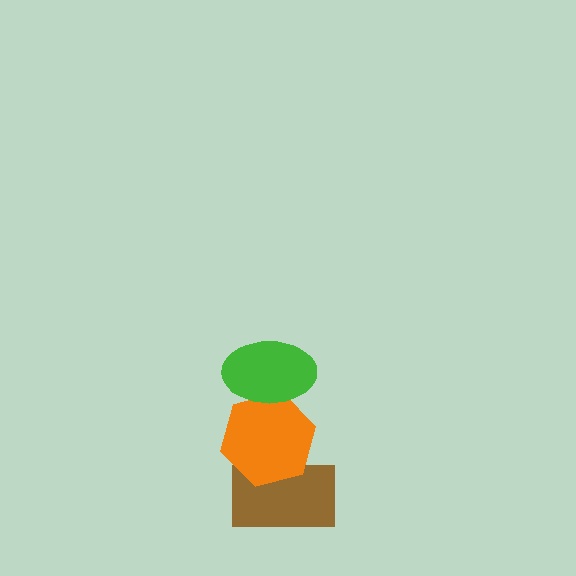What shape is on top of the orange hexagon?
The green ellipse is on top of the orange hexagon.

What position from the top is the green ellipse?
The green ellipse is 1st from the top.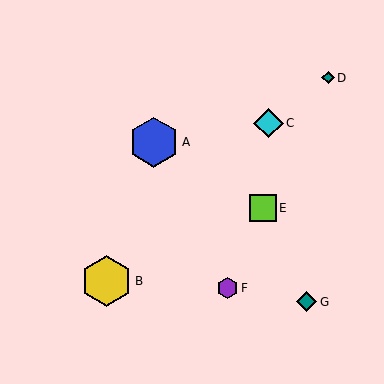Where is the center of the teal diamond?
The center of the teal diamond is at (328, 78).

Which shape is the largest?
The yellow hexagon (labeled B) is the largest.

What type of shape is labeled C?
Shape C is a cyan diamond.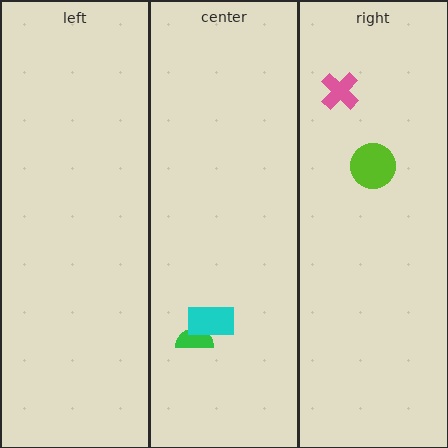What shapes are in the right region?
The lime circle, the pink cross.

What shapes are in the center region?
The green semicircle, the cyan rectangle.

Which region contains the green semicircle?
The center region.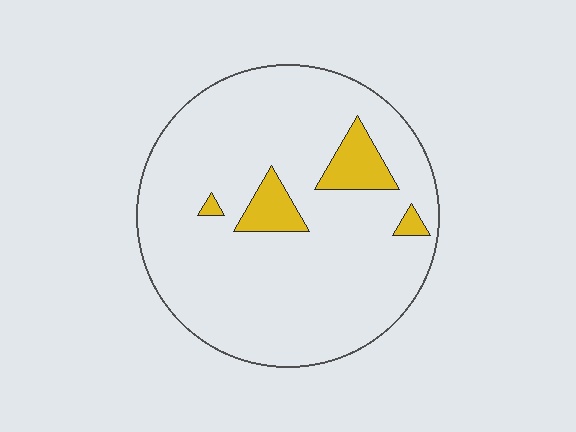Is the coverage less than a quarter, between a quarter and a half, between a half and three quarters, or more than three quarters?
Less than a quarter.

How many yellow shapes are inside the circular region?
4.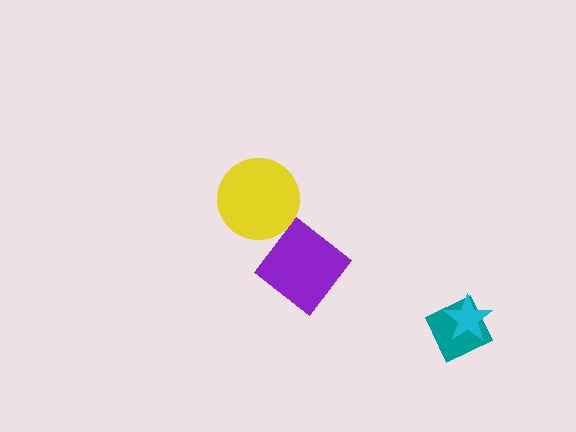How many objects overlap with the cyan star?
1 object overlaps with the cyan star.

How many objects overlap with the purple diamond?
0 objects overlap with the purple diamond.